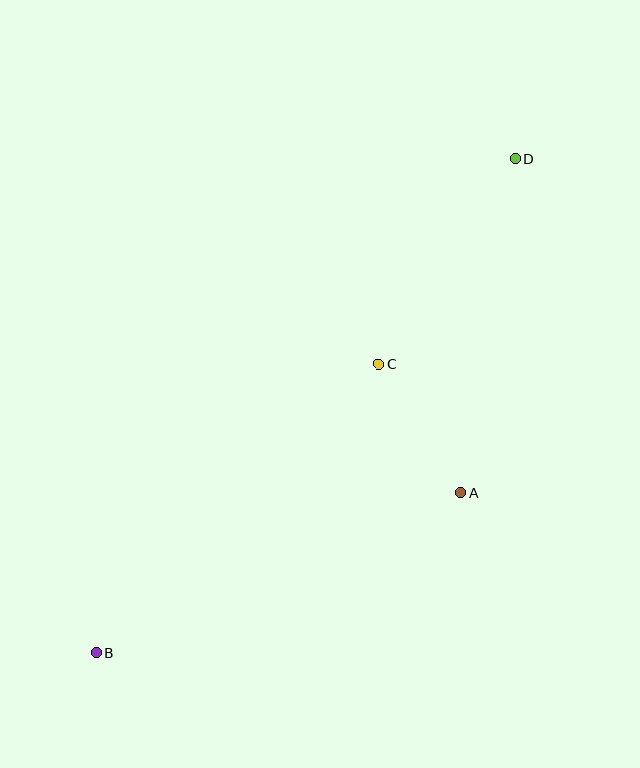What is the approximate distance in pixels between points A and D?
The distance between A and D is approximately 339 pixels.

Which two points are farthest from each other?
Points B and D are farthest from each other.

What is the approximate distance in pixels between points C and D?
The distance between C and D is approximately 246 pixels.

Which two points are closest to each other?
Points A and C are closest to each other.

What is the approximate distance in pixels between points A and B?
The distance between A and B is approximately 398 pixels.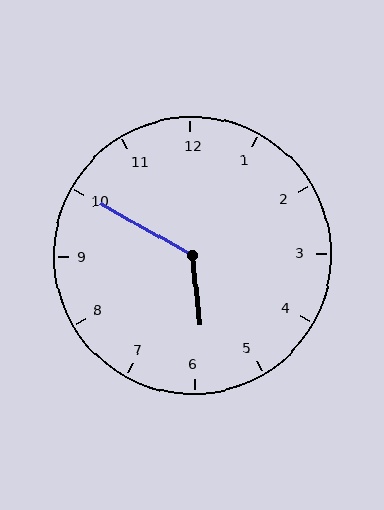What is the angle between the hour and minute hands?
Approximately 125 degrees.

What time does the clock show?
5:50.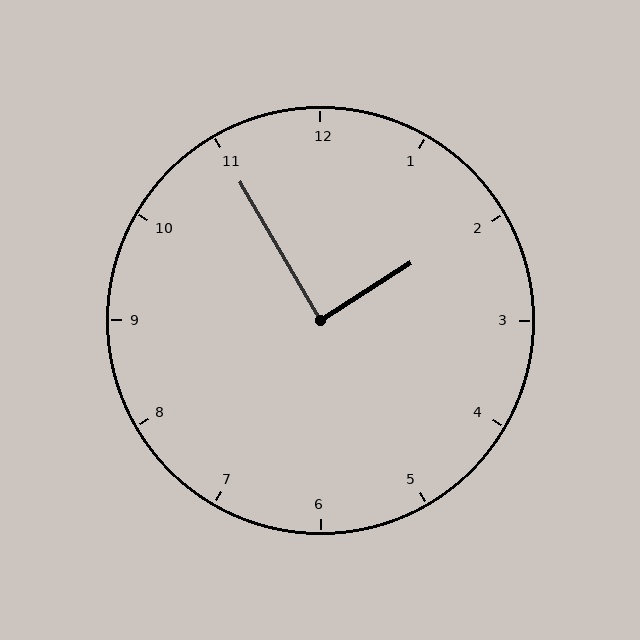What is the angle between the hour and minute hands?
Approximately 88 degrees.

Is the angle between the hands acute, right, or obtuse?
It is right.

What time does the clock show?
1:55.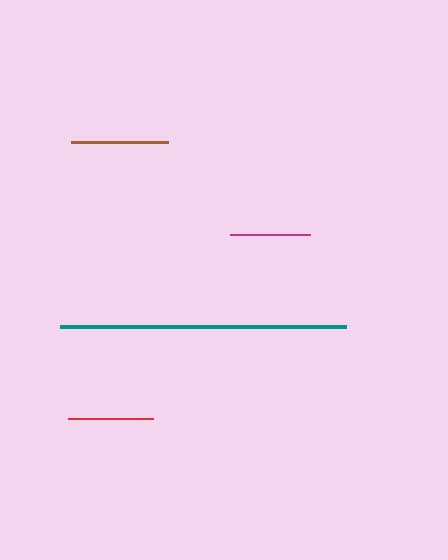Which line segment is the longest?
The teal line is the longest at approximately 286 pixels.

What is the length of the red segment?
The red segment is approximately 85 pixels long.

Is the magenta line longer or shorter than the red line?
The red line is longer than the magenta line.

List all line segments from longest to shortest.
From longest to shortest: teal, brown, red, magenta.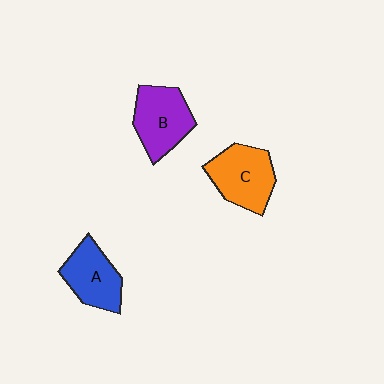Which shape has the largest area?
Shape C (orange).